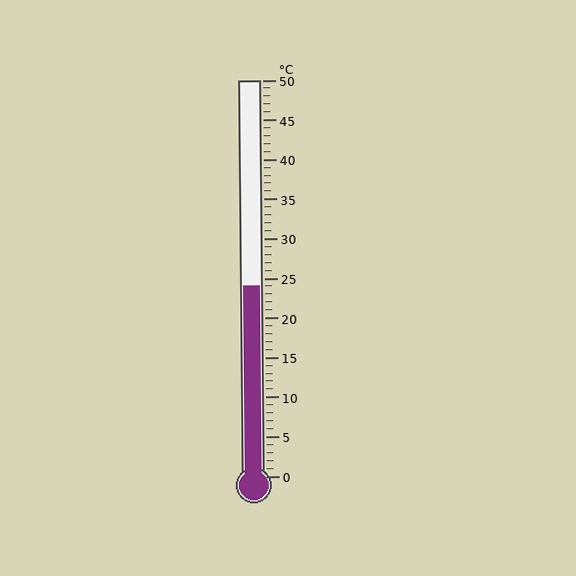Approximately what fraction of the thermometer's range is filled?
The thermometer is filled to approximately 50% of its range.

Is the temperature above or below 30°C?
The temperature is below 30°C.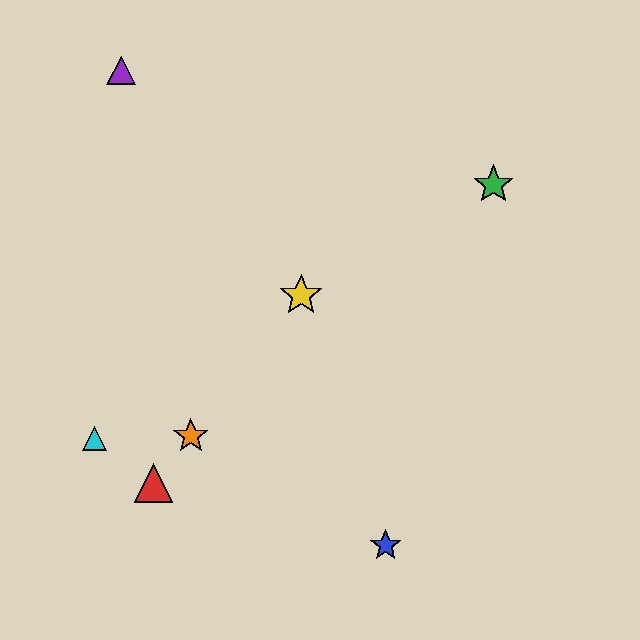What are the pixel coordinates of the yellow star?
The yellow star is at (301, 295).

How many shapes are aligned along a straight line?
3 shapes (the red triangle, the yellow star, the orange star) are aligned along a straight line.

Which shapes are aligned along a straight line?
The red triangle, the yellow star, the orange star are aligned along a straight line.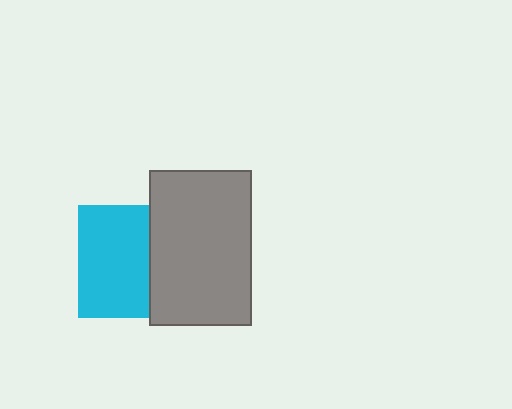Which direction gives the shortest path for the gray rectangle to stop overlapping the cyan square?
Moving right gives the shortest separation.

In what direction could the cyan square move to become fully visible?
The cyan square could move left. That would shift it out from behind the gray rectangle entirely.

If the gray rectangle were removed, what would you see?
You would see the complete cyan square.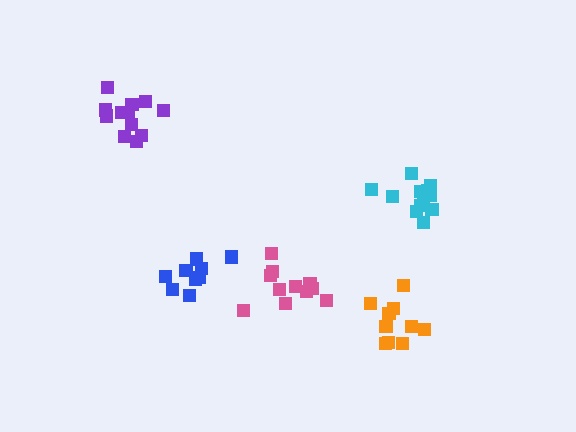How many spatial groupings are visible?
There are 5 spatial groupings.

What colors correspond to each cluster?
The clusters are colored: orange, cyan, pink, blue, purple.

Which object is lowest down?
The orange cluster is bottommost.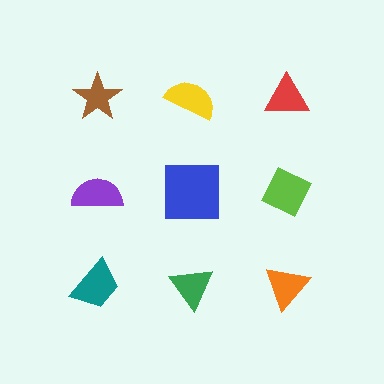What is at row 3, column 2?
A green triangle.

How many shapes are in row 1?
3 shapes.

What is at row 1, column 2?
A yellow semicircle.